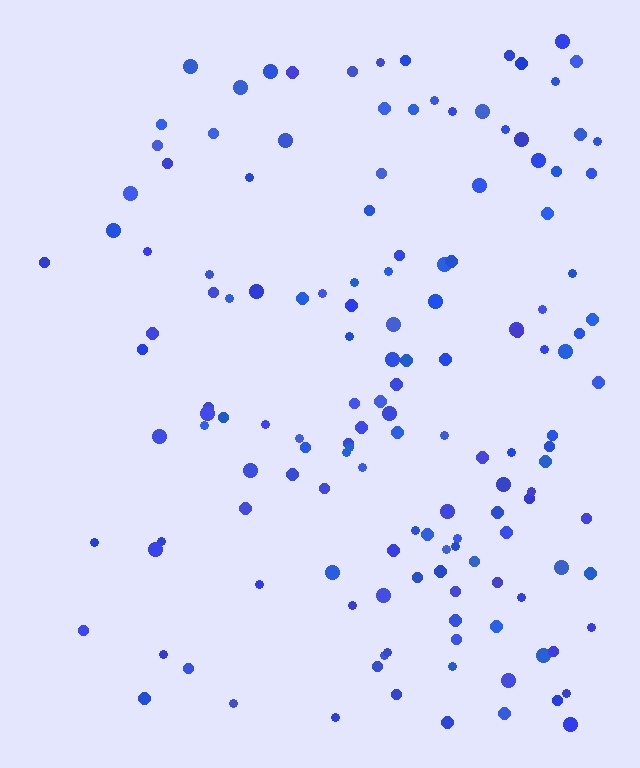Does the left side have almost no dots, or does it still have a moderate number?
Still a moderate number, just noticeably fewer than the right.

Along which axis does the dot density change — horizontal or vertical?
Horizontal.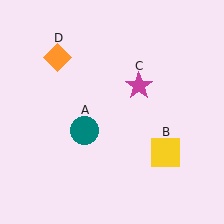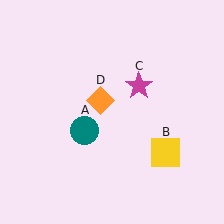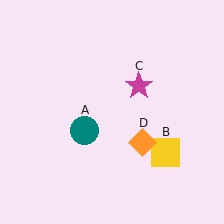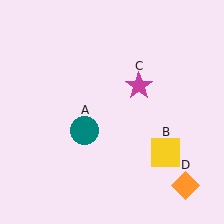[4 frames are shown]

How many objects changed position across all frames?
1 object changed position: orange diamond (object D).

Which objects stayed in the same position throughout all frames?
Teal circle (object A) and yellow square (object B) and magenta star (object C) remained stationary.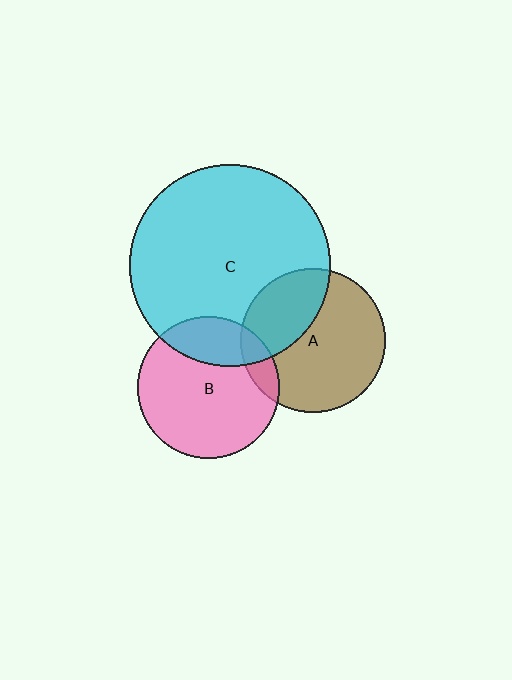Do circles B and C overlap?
Yes.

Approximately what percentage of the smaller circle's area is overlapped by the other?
Approximately 25%.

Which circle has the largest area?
Circle C (cyan).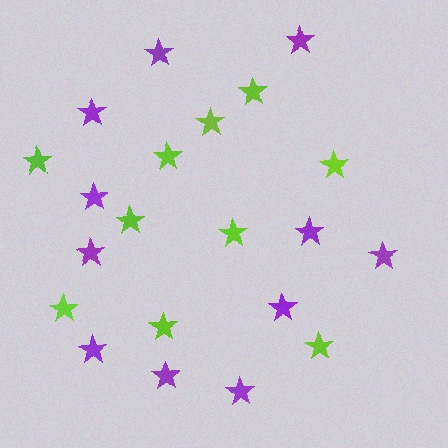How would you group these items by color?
There are 2 groups: one group of purple stars (11) and one group of lime stars (10).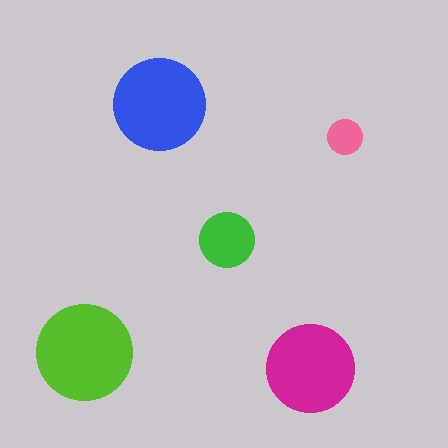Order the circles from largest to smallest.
the lime one, the blue one, the magenta one, the green one, the pink one.